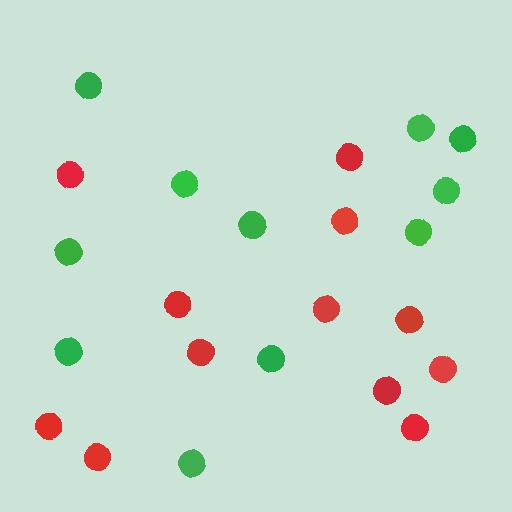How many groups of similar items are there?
There are 2 groups: one group of red circles (12) and one group of green circles (11).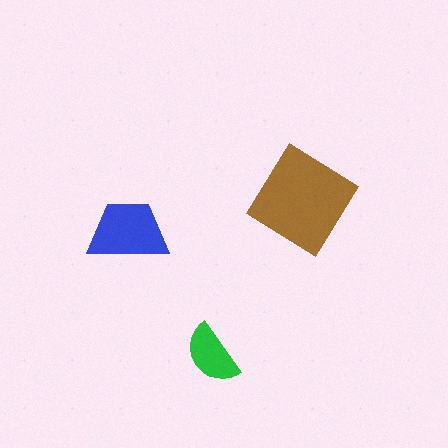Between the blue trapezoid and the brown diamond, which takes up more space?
The brown diamond.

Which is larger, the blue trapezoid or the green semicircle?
The blue trapezoid.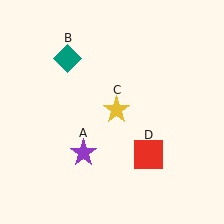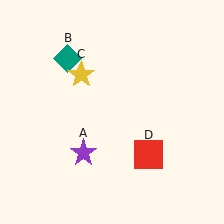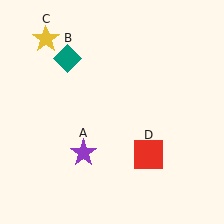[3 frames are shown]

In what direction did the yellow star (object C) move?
The yellow star (object C) moved up and to the left.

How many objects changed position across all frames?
1 object changed position: yellow star (object C).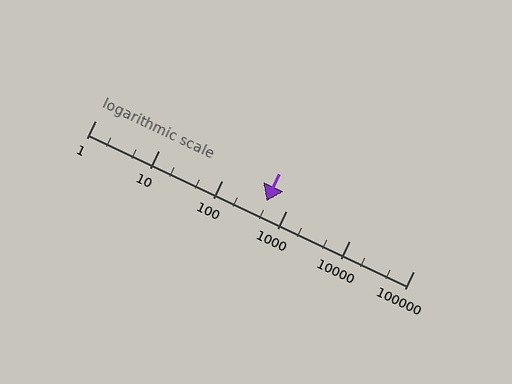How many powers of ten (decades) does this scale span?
The scale spans 5 decades, from 1 to 100000.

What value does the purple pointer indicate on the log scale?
The pointer indicates approximately 490.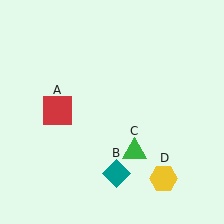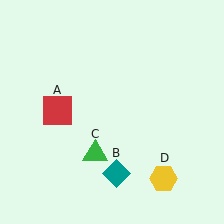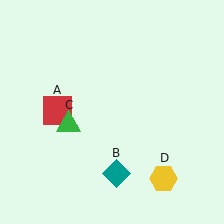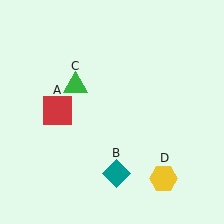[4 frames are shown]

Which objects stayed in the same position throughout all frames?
Red square (object A) and teal diamond (object B) and yellow hexagon (object D) remained stationary.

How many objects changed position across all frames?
1 object changed position: green triangle (object C).